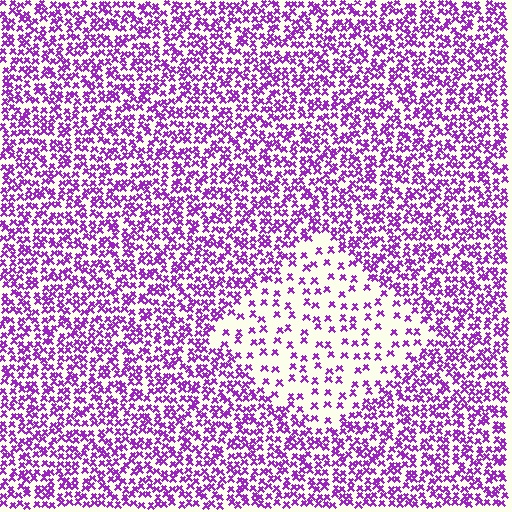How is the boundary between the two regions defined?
The boundary is defined by a change in element density (approximately 2.6x ratio). All elements are the same color, size, and shape.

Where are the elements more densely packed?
The elements are more densely packed outside the diamond boundary.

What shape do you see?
I see a diamond.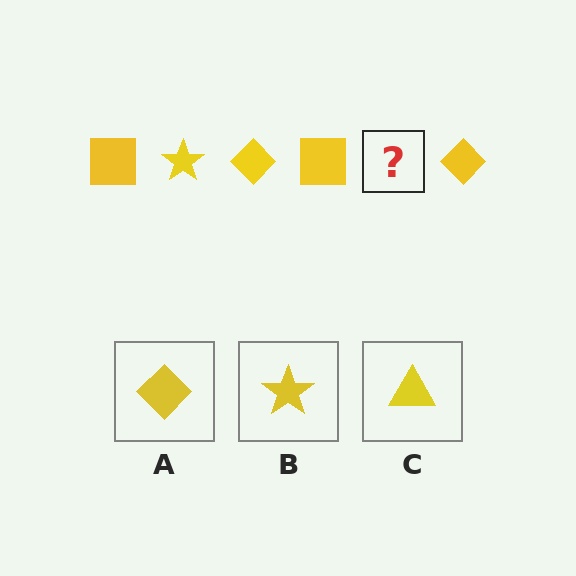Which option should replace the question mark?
Option B.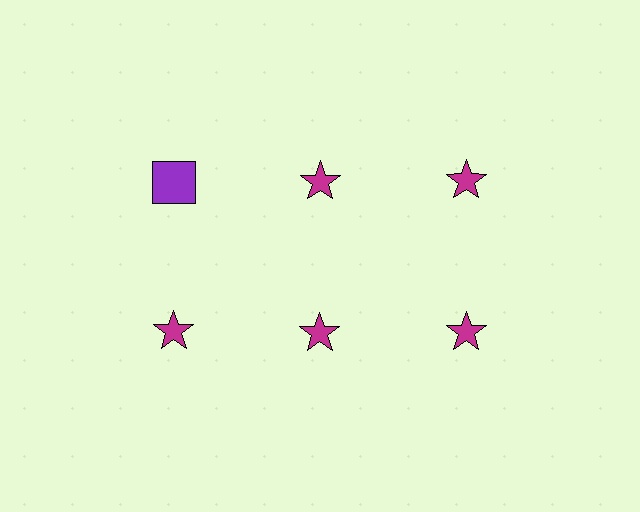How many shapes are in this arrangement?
There are 6 shapes arranged in a grid pattern.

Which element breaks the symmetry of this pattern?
The purple square in the top row, leftmost column breaks the symmetry. All other shapes are magenta stars.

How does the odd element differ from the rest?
It differs in both color (purple instead of magenta) and shape (square instead of star).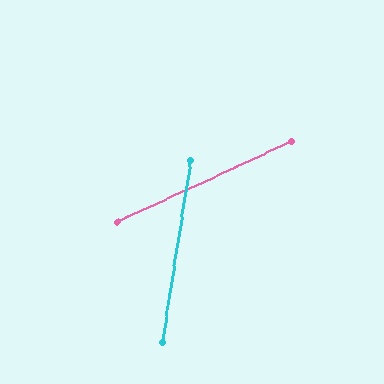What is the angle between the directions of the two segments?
Approximately 56 degrees.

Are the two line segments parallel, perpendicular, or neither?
Neither parallel nor perpendicular — they differ by about 56°.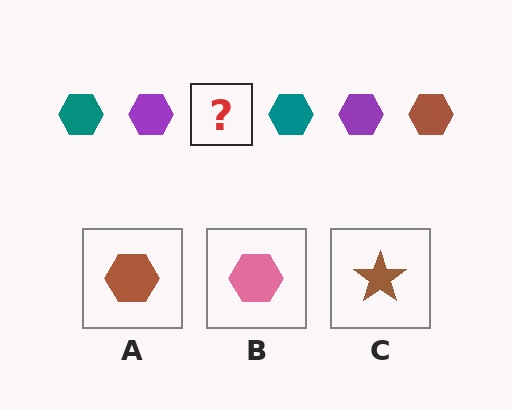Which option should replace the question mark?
Option A.